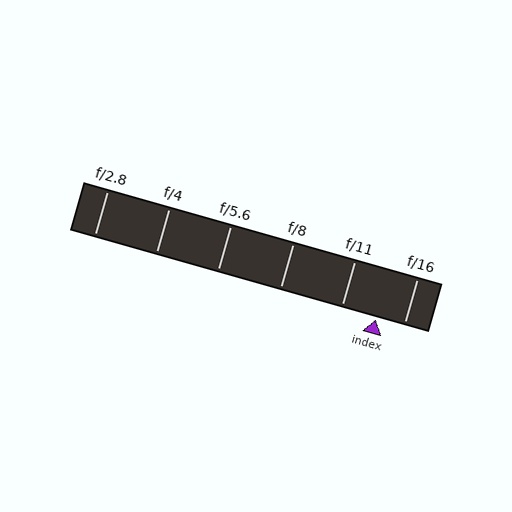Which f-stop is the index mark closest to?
The index mark is closest to f/16.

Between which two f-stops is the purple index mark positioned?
The index mark is between f/11 and f/16.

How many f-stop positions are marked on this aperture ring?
There are 6 f-stop positions marked.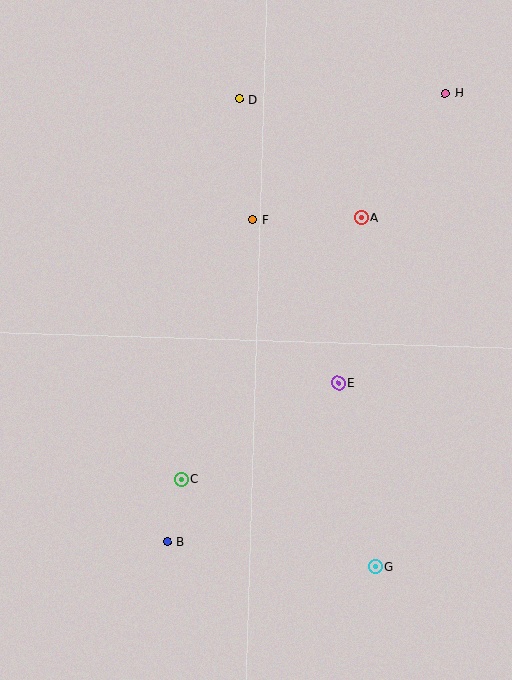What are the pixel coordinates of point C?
Point C is at (181, 479).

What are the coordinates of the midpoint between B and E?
The midpoint between B and E is at (252, 462).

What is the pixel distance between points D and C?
The distance between D and C is 384 pixels.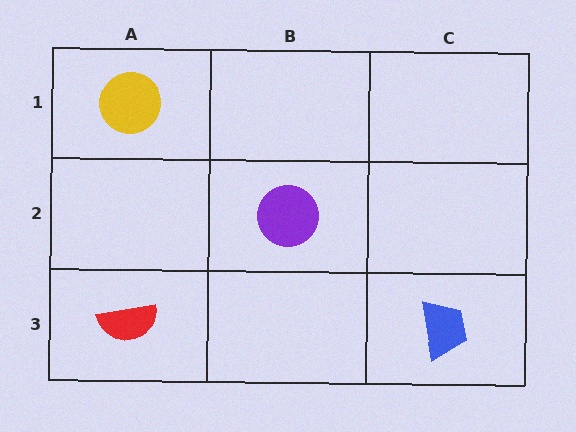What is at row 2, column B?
A purple circle.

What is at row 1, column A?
A yellow circle.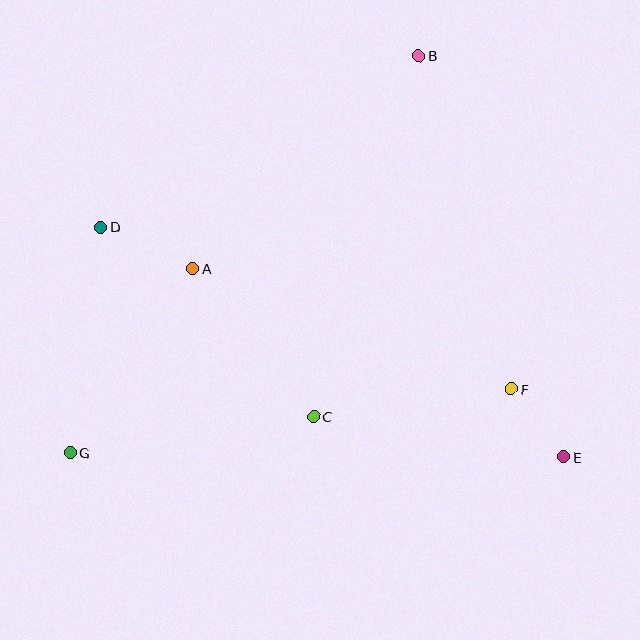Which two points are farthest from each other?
Points B and G are farthest from each other.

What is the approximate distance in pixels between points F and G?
The distance between F and G is approximately 446 pixels.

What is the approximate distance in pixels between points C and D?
The distance between C and D is approximately 284 pixels.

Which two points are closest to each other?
Points E and F are closest to each other.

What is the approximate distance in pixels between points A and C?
The distance between A and C is approximately 191 pixels.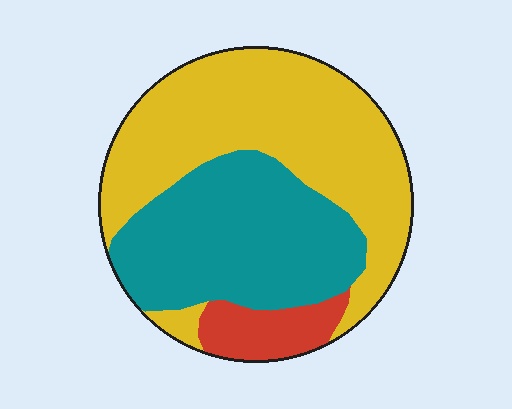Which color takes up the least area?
Red, at roughly 10%.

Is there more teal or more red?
Teal.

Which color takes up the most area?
Yellow, at roughly 50%.